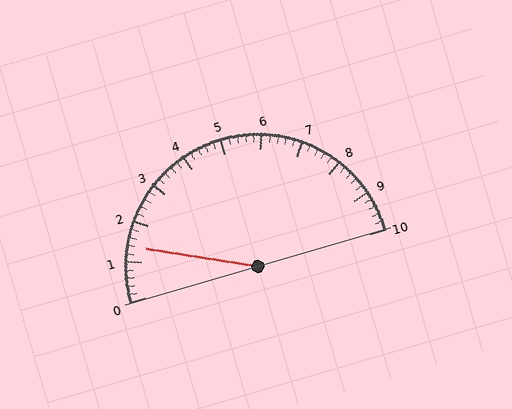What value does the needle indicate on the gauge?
The needle indicates approximately 1.4.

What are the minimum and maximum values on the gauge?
The gauge ranges from 0 to 10.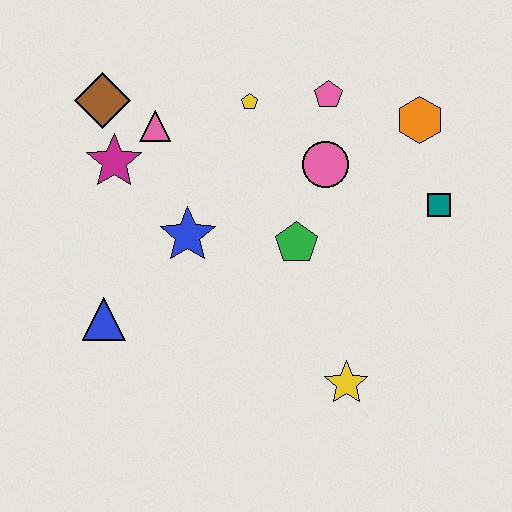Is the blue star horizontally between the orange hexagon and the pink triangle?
Yes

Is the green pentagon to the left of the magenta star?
No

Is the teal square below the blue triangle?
No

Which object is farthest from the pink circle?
The blue triangle is farthest from the pink circle.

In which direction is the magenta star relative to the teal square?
The magenta star is to the left of the teal square.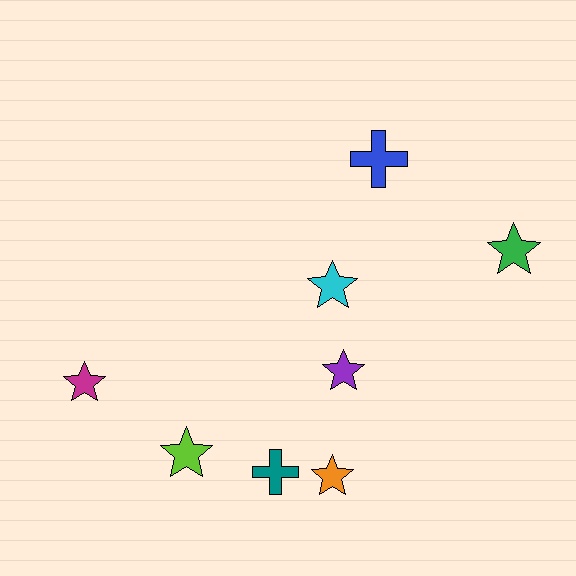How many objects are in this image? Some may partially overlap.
There are 8 objects.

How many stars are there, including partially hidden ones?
There are 6 stars.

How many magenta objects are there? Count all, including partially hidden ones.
There is 1 magenta object.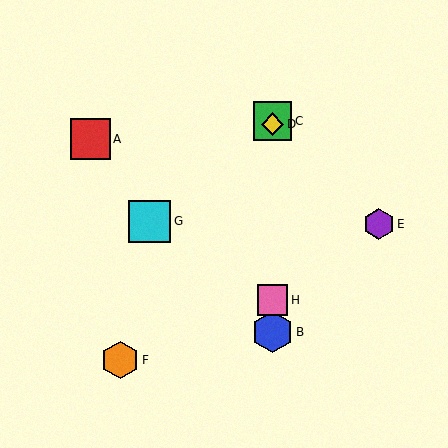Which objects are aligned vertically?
Objects B, C, D, H are aligned vertically.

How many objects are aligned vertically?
4 objects (B, C, D, H) are aligned vertically.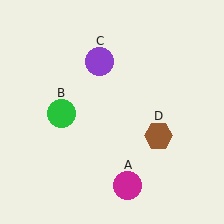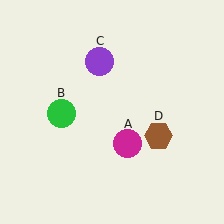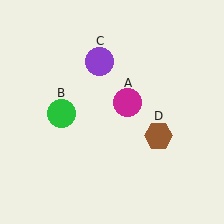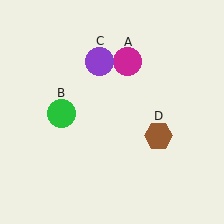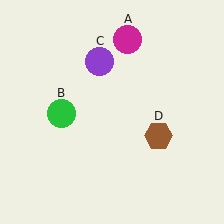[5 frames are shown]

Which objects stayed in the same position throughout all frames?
Green circle (object B) and purple circle (object C) and brown hexagon (object D) remained stationary.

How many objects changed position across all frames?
1 object changed position: magenta circle (object A).